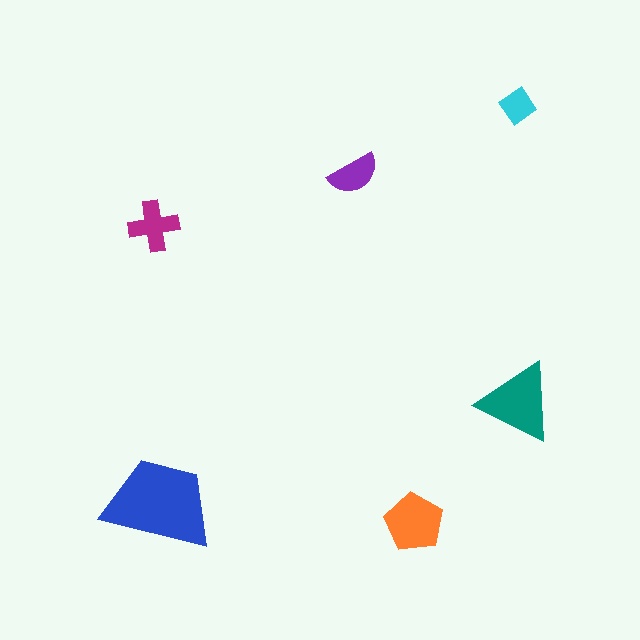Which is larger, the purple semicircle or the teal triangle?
The teal triangle.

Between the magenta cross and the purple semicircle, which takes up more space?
The magenta cross.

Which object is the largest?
The blue trapezoid.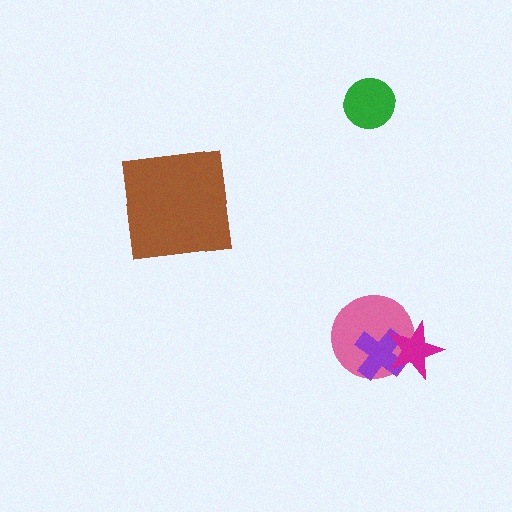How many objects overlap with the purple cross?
2 objects overlap with the purple cross.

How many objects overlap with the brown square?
0 objects overlap with the brown square.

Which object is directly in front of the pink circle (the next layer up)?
The purple cross is directly in front of the pink circle.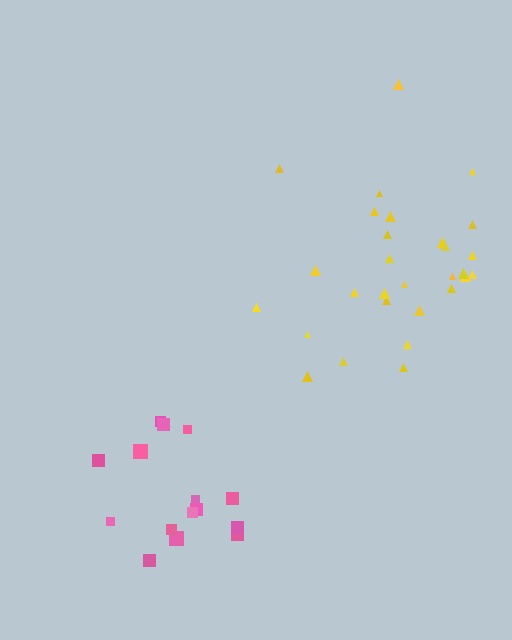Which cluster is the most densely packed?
Yellow.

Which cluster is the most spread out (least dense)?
Pink.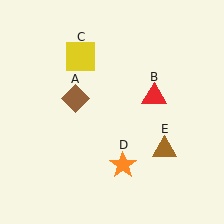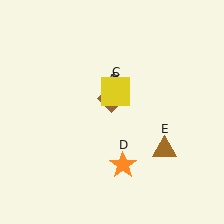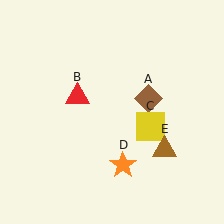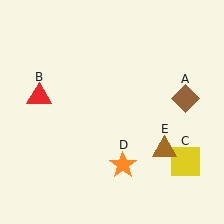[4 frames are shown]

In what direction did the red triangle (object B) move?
The red triangle (object B) moved left.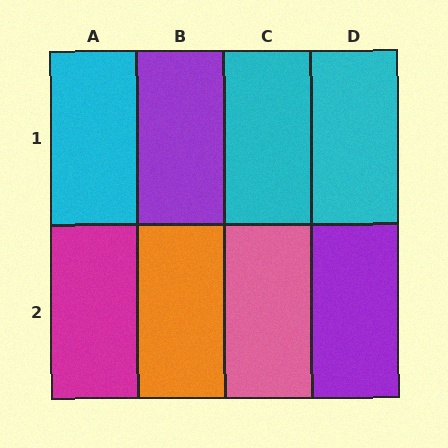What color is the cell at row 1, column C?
Cyan.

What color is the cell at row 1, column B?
Purple.